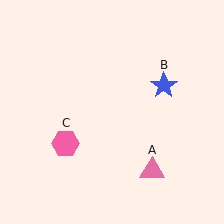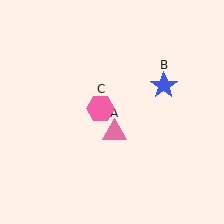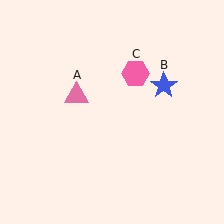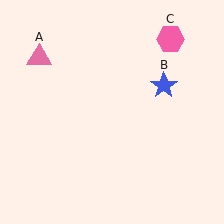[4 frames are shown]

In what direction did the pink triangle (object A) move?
The pink triangle (object A) moved up and to the left.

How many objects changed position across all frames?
2 objects changed position: pink triangle (object A), pink hexagon (object C).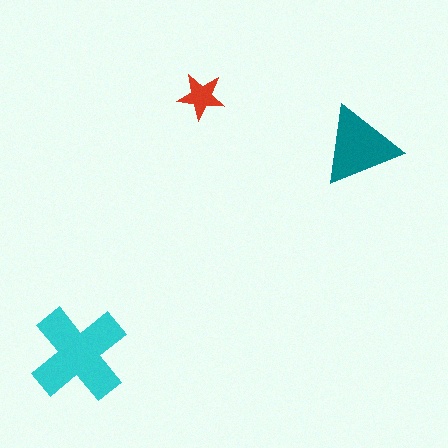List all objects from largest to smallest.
The cyan cross, the teal triangle, the red star.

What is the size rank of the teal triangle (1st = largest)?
2nd.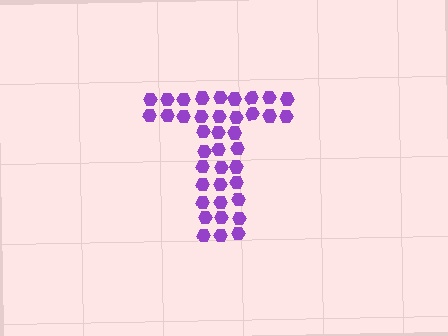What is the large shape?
The large shape is the letter T.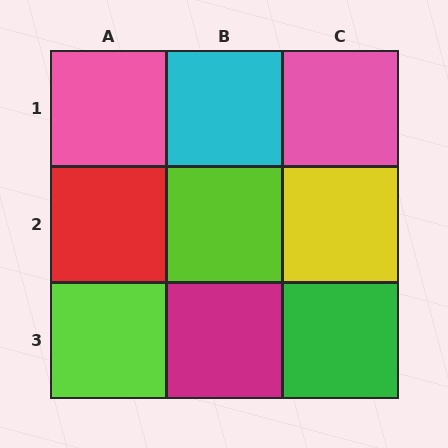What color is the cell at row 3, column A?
Lime.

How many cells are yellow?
1 cell is yellow.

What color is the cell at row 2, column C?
Yellow.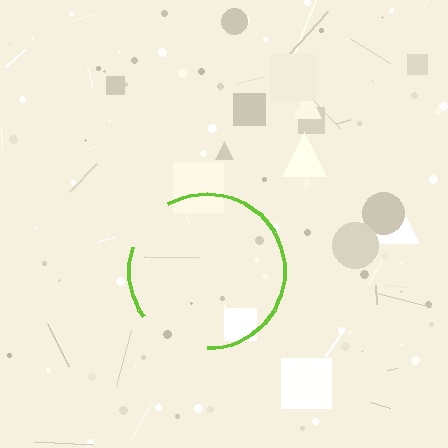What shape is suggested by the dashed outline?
The dashed outline suggests a circle.